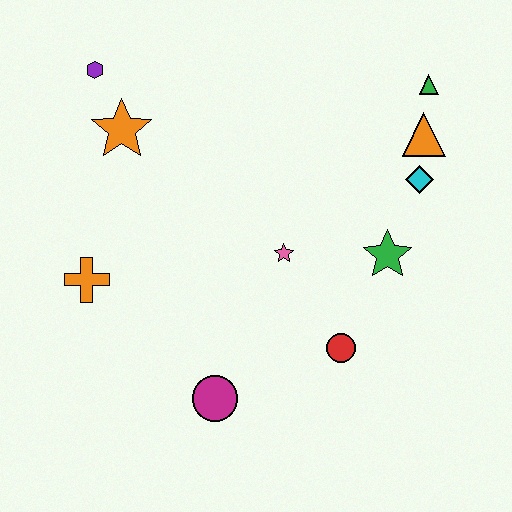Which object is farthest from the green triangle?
The orange cross is farthest from the green triangle.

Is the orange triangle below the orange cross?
No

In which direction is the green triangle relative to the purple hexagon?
The green triangle is to the right of the purple hexagon.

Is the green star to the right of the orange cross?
Yes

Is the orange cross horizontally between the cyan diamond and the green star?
No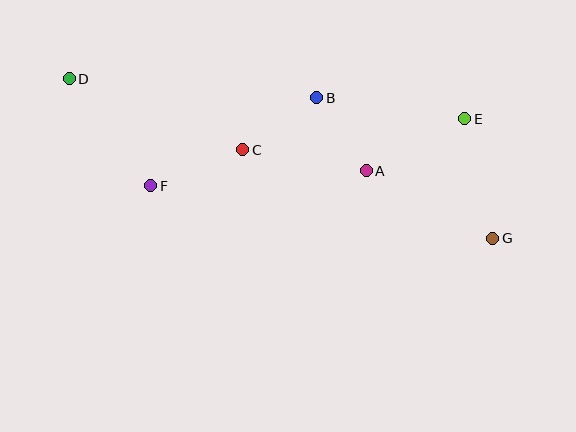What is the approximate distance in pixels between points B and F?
The distance between B and F is approximately 188 pixels.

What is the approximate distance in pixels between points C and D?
The distance between C and D is approximately 188 pixels.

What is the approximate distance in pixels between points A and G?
The distance between A and G is approximately 143 pixels.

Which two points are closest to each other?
Points A and B are closest to each other.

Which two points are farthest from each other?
Points D and G are farthest from each other.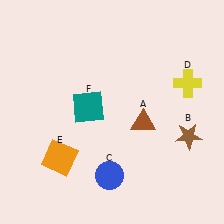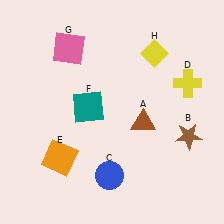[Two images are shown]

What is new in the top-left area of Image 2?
A pink square (G) was added in the top-left area of Image 2.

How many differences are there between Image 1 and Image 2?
There are 2 differences between the two images.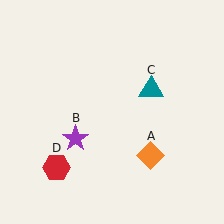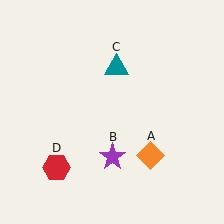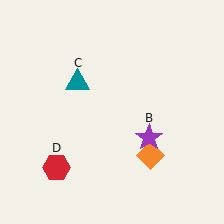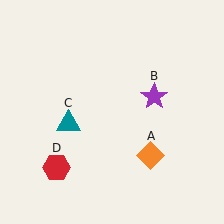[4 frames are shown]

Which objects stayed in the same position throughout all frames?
Orange diamond (object A) and red hexagon (object D) remained stationary.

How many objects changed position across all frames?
2 objects changed position: purple star (object B), teal triangle (object C).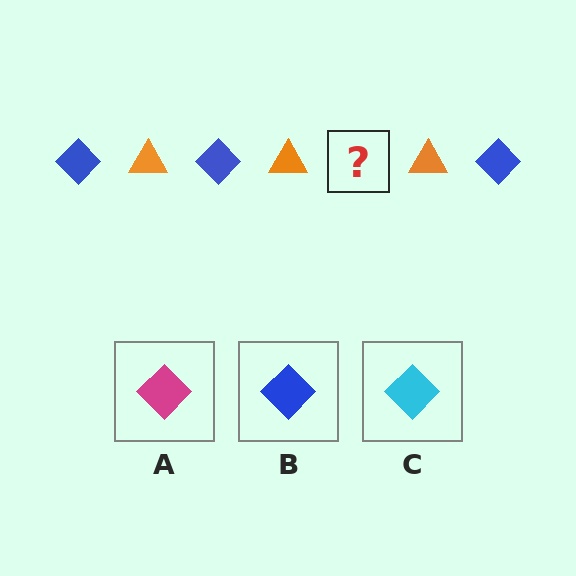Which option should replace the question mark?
Option B.